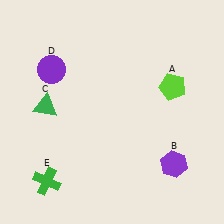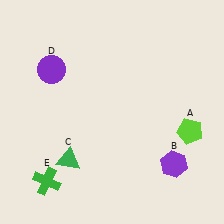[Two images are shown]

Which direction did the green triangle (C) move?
The green triangle (C) moved down.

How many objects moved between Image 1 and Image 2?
2 objects moved between the two images.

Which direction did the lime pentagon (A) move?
The lime pentagon (A) moved down.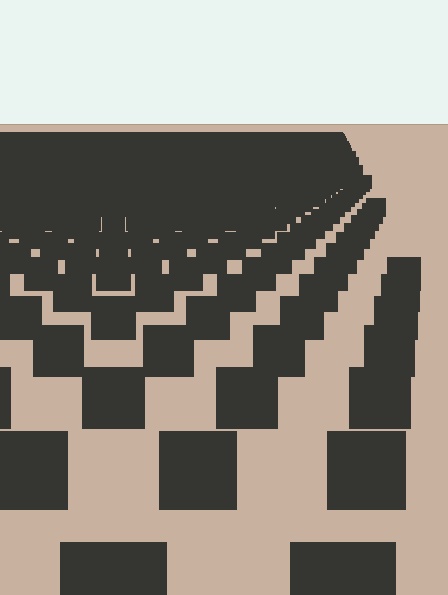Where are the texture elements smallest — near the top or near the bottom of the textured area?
Near the top.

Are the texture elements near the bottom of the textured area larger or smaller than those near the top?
Larger. Near the bottom, elements are closer to the viewer and appear at a bigger on-screen size.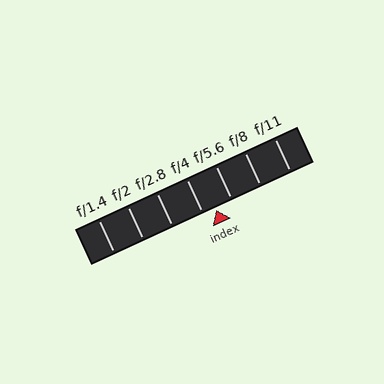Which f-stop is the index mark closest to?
The index mark is closest to f/4.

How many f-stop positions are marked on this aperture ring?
There are 7 f-stop positions marked.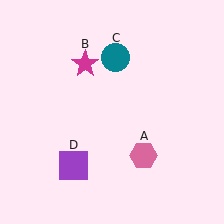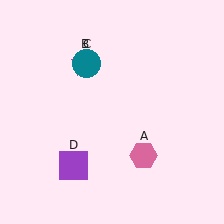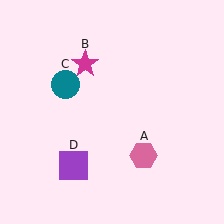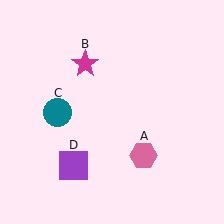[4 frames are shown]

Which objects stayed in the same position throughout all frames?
Pink hexagon (object A) and magenta star (object B) and purple square (object D) remained stationary.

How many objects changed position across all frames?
1 object changed position: teal circle (object C).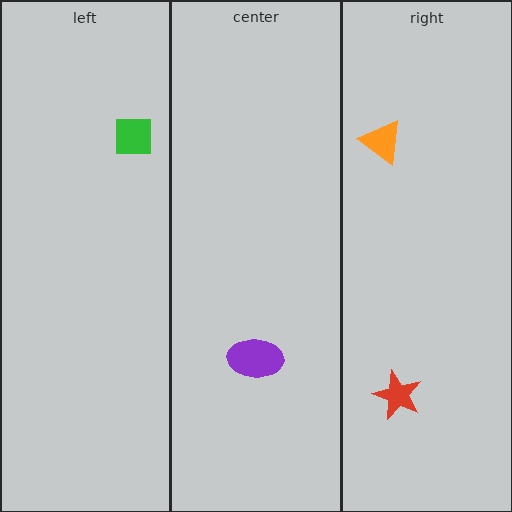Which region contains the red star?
The right region.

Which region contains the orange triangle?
The right region.